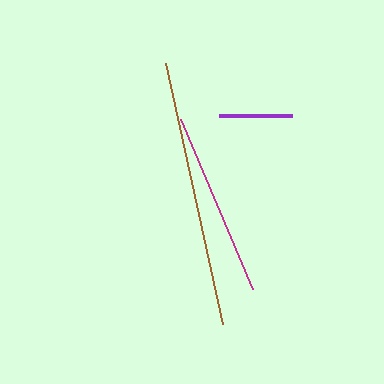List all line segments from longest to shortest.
From longest to shortest: brown, magenta, purple.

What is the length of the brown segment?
The brown segment is approximately 267 pixels long.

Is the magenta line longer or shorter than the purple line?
The magenta line is longer than the purple line.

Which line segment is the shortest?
The purple line is the shortest at approximately 73 pixels.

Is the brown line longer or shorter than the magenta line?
The brown line is longer than the magenta line.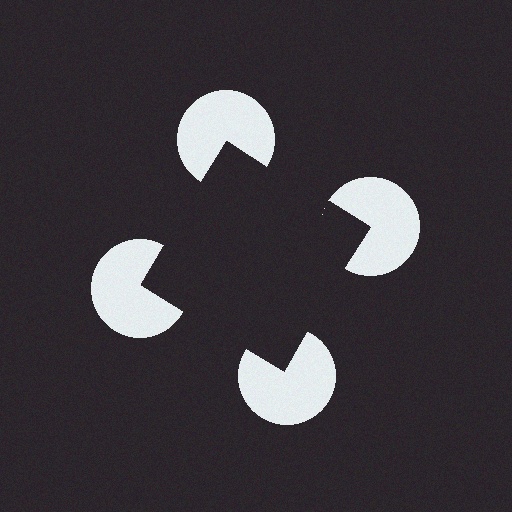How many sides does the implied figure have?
4 sides.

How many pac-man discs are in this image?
There are 4 — one at each vertex of the illusory square.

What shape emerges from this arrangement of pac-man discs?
An illusory square — its edges are inferred from the aligned wedge cuts in the pac-man discs, not physically drawn.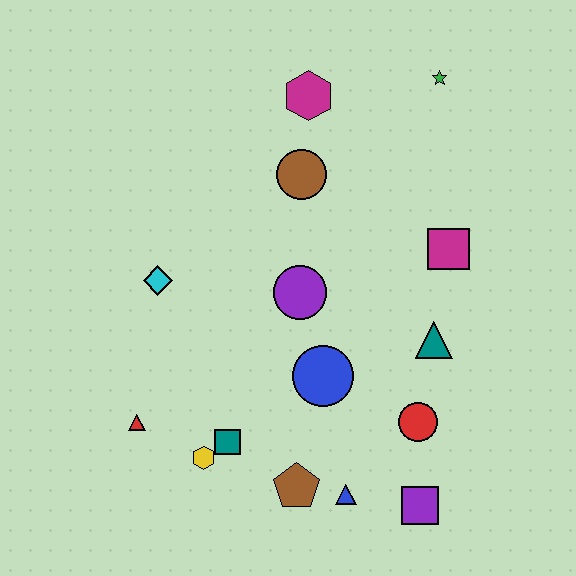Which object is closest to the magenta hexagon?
The brown circle is closest to the magenta hexagon.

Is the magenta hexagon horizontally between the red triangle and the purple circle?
No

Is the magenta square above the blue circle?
Yes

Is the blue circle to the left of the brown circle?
No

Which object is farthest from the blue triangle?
The green star is farthest from the blue triangle.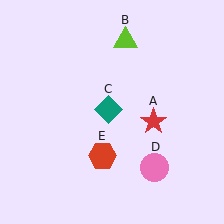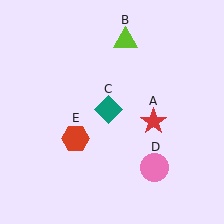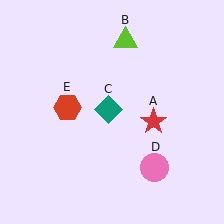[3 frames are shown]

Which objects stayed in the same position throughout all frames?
Red star (object A) and lime triangle (object B) and teal diamond (object C) and pink circle (object D) remained stationary.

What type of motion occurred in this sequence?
The red hexagon (object E) rotated clockwise around the center of the scene.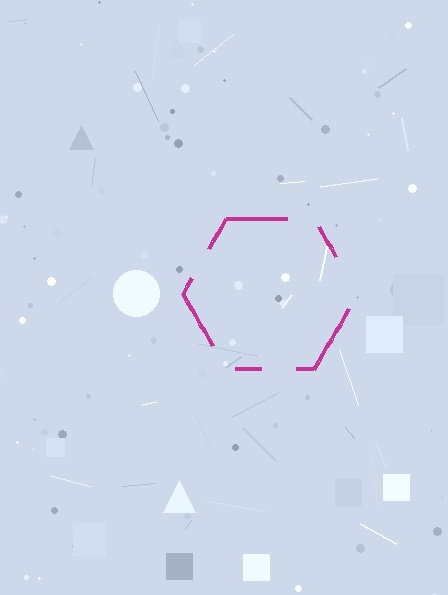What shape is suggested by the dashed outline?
The dashed outline suggests a hexagon.